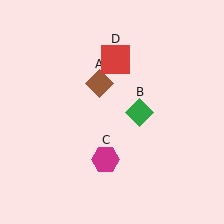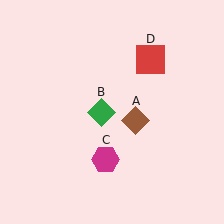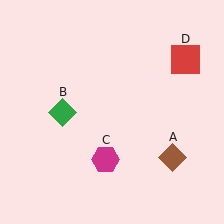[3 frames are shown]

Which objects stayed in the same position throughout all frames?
Magenta hexagon (object C) remained stationary.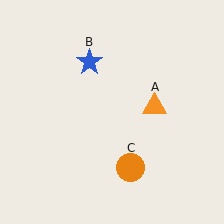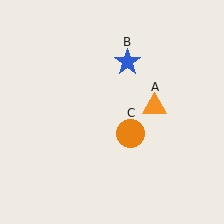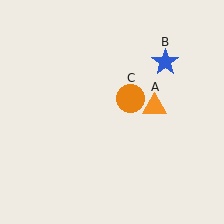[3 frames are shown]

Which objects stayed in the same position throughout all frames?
Orange triangle (object A) remained stationary.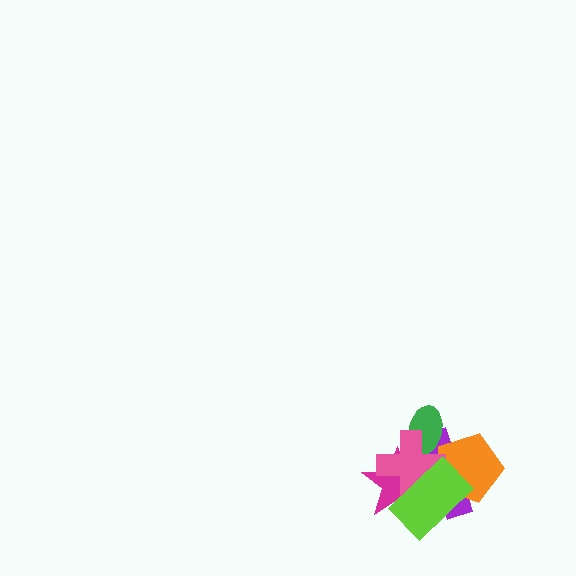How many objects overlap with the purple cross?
5 objects overlap with the purple cross.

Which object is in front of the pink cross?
The lime rectangle is in front of the pink cross.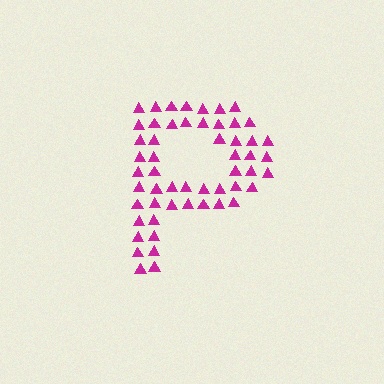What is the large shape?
The large shape is the letter P.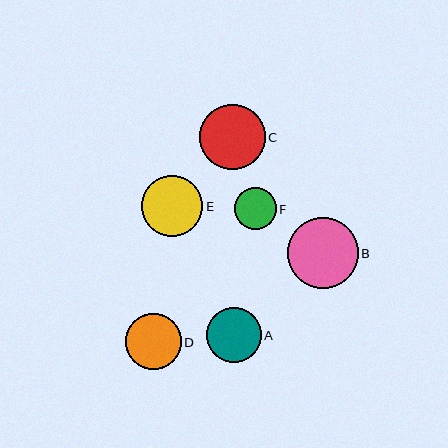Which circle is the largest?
Circle B is the largest with a size of approximately 71 pixels.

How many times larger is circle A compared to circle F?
Circle A is approximately 1.3 times the size of circle F.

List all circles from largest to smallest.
From largest to smallest: B, C, E, D, A, F.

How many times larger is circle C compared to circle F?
Circle C is approximately 1.6 times the size of circle F.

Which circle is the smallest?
Circle F is the smallest with a size of approximately 42 pixels.